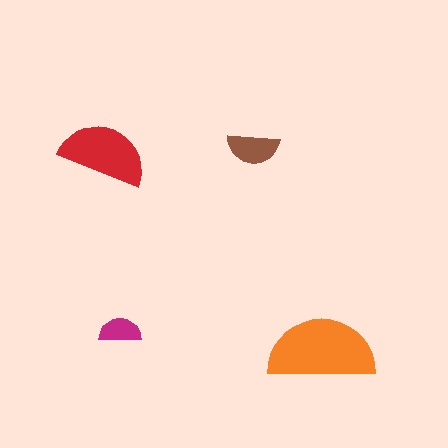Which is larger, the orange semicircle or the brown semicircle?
The orange one.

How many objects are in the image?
There are 4 objects in the image.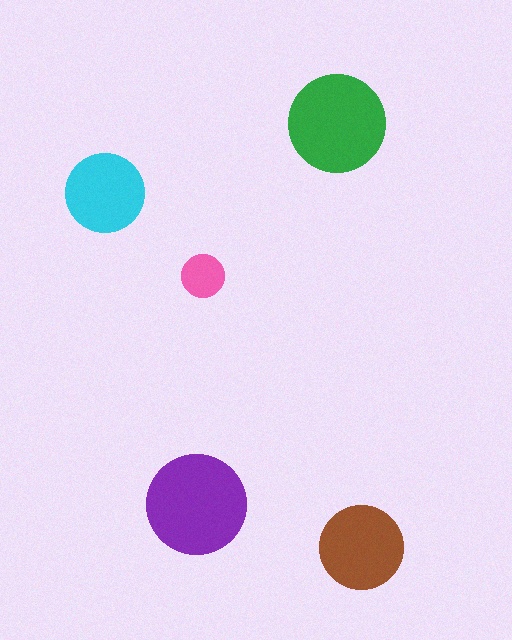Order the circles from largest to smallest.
the purple one, the green one, the brown one, the cyan one, the pink one.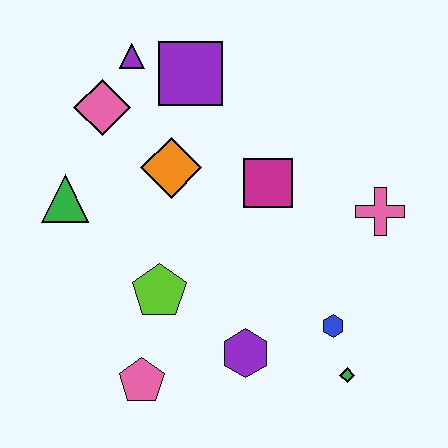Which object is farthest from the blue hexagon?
The purple triangle is farthest from the blue hexagon.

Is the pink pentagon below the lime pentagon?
Yes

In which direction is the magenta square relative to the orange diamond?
The magenta square is to the right of the orange diamond.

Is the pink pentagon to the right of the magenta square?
No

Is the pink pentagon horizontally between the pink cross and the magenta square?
No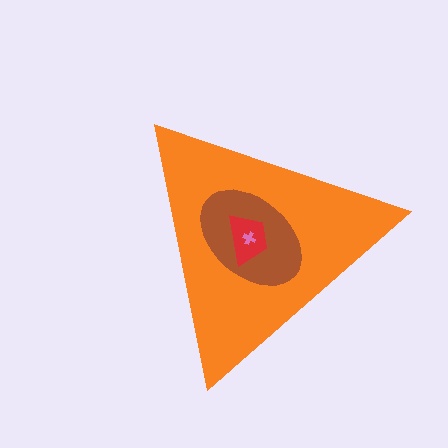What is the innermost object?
The pink cross.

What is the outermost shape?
The orange triangle.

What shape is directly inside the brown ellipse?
The red trapezoid.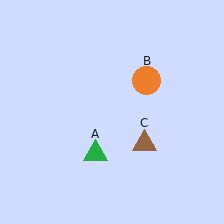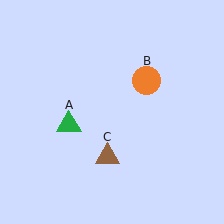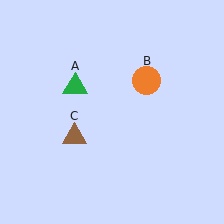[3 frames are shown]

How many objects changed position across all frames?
2 objects changed position: green triangle (object A), brown triangle (object C).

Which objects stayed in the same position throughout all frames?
Orange circle (object B) remained stationary.